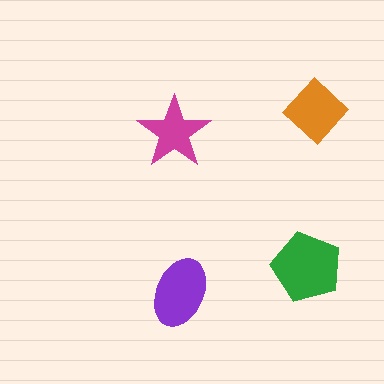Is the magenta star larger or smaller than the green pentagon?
Smaller.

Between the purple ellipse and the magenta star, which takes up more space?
The purple ellipse.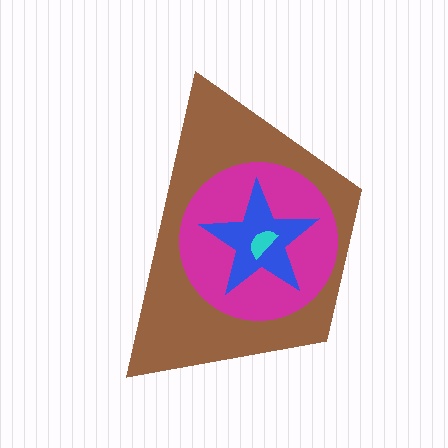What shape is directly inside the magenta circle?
The blue star.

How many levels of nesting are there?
4.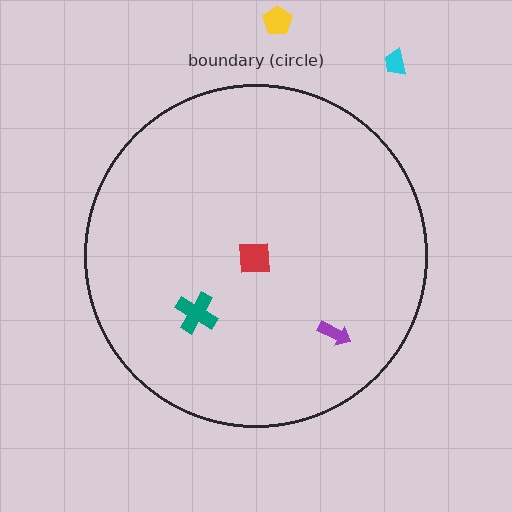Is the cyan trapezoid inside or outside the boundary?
Outside.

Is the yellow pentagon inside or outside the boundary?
Outside.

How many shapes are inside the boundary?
3 inside, 2 outside.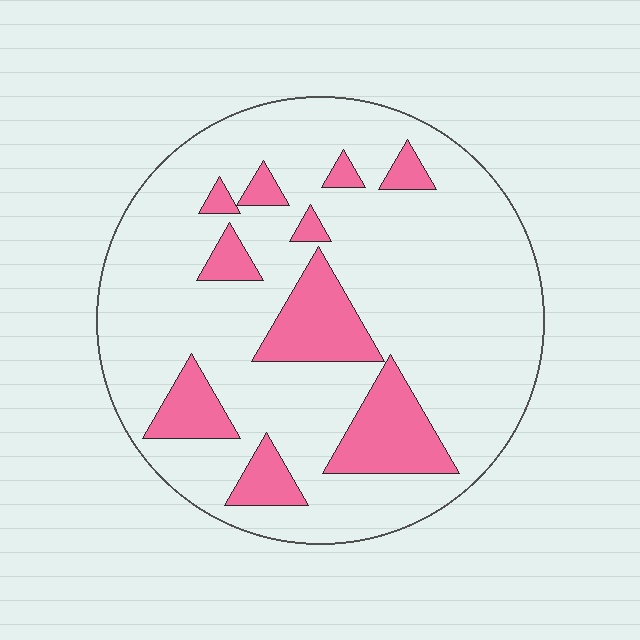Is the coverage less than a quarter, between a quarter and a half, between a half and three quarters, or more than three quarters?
Less than a quarter.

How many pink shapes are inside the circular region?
10.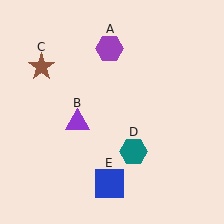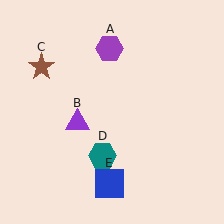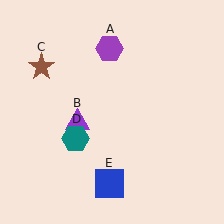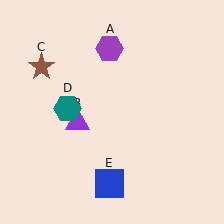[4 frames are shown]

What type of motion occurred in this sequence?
The teal hexagon (object D) rotated clockwise around the center of the scene.